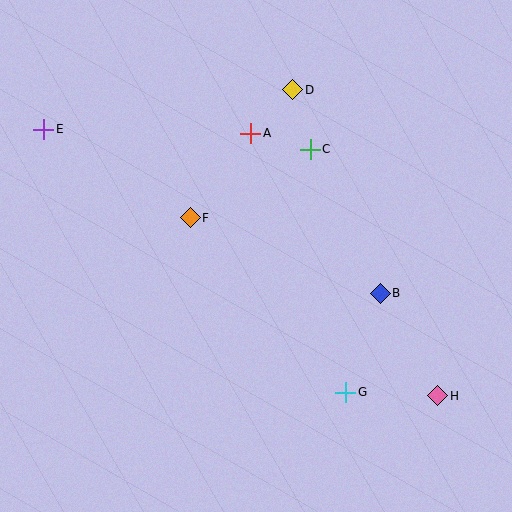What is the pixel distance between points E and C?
The distance between E and C is 267 pixels.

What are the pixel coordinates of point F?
Point F is at (190, 218).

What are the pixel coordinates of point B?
Point B is at (380, 293).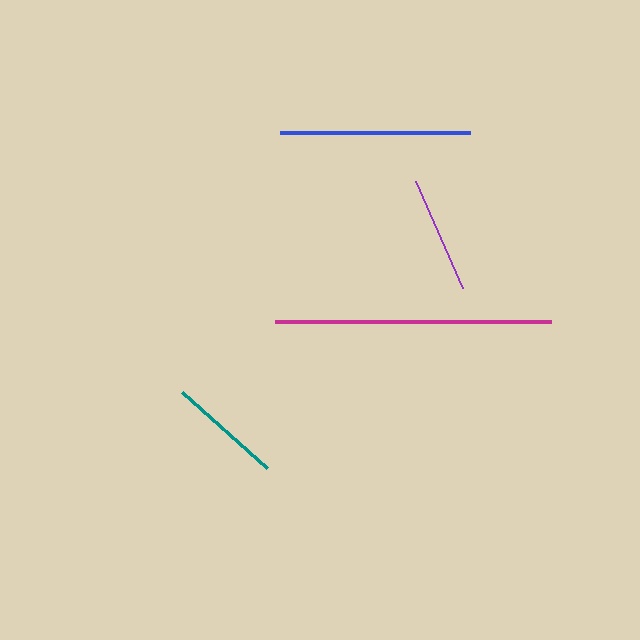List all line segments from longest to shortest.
From longest to shortest: magenta, blue, purple, teal.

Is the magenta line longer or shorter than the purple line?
The magenta line is longer than the purple line.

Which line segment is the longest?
The magenta line is the longest at approximately 277 pixels.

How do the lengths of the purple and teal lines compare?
The purple and teal lines are approximately the same length.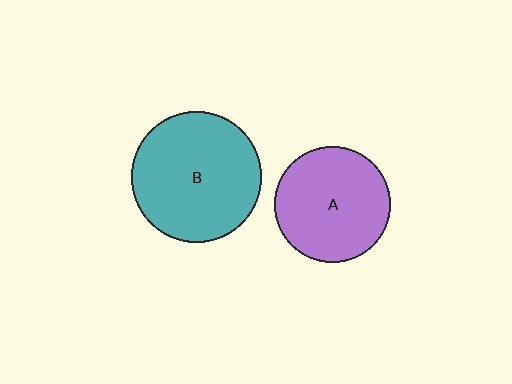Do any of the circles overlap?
No, none of the circles overlap.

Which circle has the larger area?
Circle B (teal).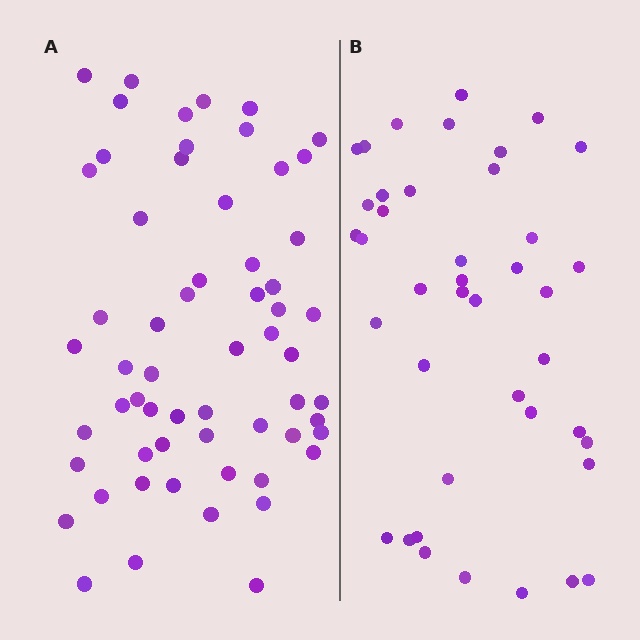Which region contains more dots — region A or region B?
Region A (the left region) has more dots.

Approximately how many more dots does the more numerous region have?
Region A has approximately 20 more dots than region B.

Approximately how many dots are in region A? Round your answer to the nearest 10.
About 60 dots.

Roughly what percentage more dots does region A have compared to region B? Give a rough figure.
About 45% more.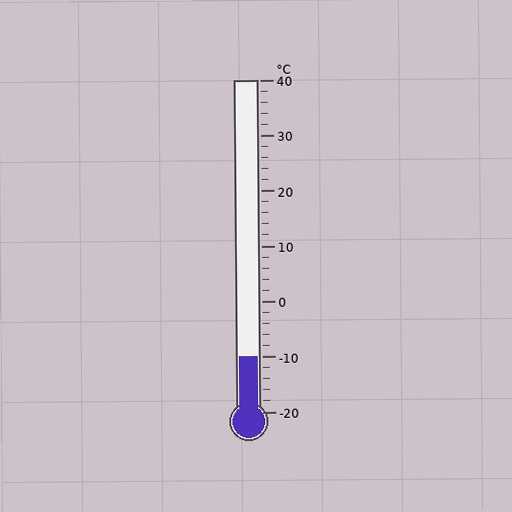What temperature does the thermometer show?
The thermometer shows approximately -10°C.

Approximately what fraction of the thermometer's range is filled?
The thermometer is filled to approximately 15% of its range.